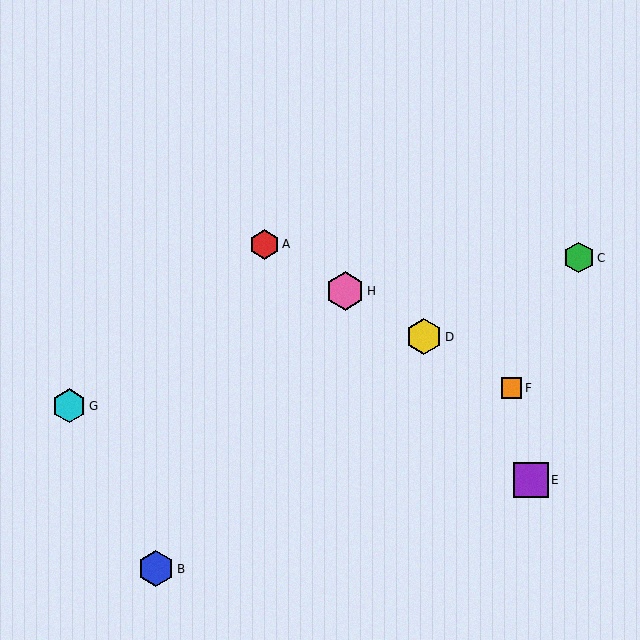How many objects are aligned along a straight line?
4 objects (A, D, F, H) are aligned along a straight line.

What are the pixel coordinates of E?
Object E is at (531, 480).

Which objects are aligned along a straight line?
Objects A, D, F, H are aligned along a straight line.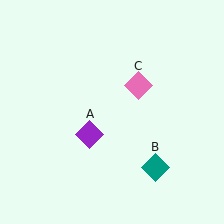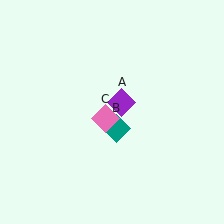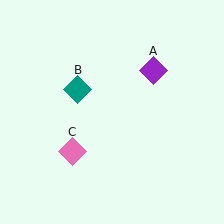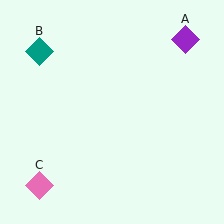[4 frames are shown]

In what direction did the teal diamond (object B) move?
The teal diamond (object B) moved up and to the left.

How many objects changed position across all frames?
3 objects changed position: purple diamond (object A), teal diamond (object B), pink diamond (object C).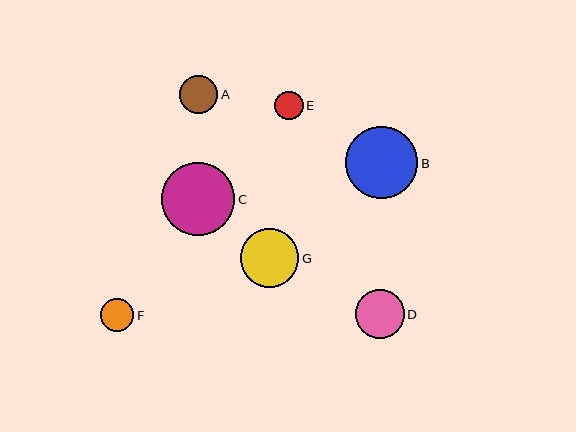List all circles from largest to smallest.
From largest to smallest: C, B, G, D, A, F, E.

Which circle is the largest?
Circle C is the largest with a size of approximately 73 pixels.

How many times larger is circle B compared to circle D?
Circle B is approximately 1.5 times the size of circle D.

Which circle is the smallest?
Circle E is the smallest with a size of approximately 28 pixels.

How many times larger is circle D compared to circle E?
Circle D is approximately 1.8 times the size of circle E.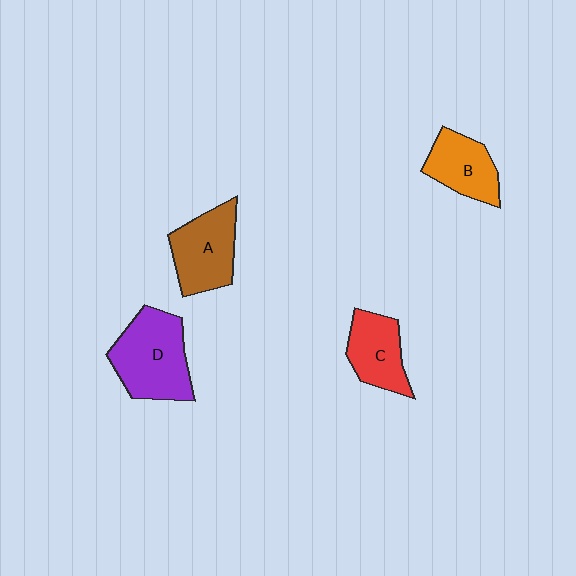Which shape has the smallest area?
Shape B (orange).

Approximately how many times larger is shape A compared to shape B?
Approximately 1.2 times.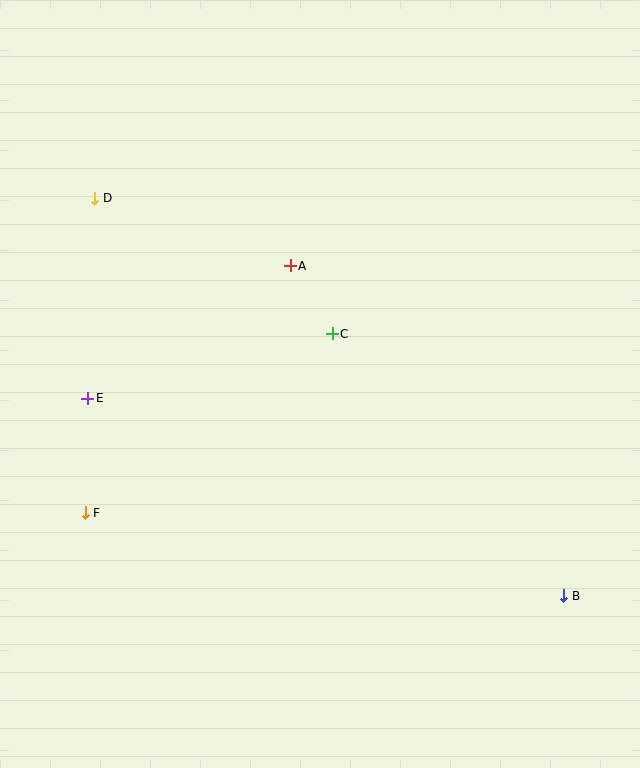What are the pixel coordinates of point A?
Point A is at (290, 266).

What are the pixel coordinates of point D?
Point D is at (95, 198).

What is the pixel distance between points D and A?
The distance between D and A is 207 pixels.